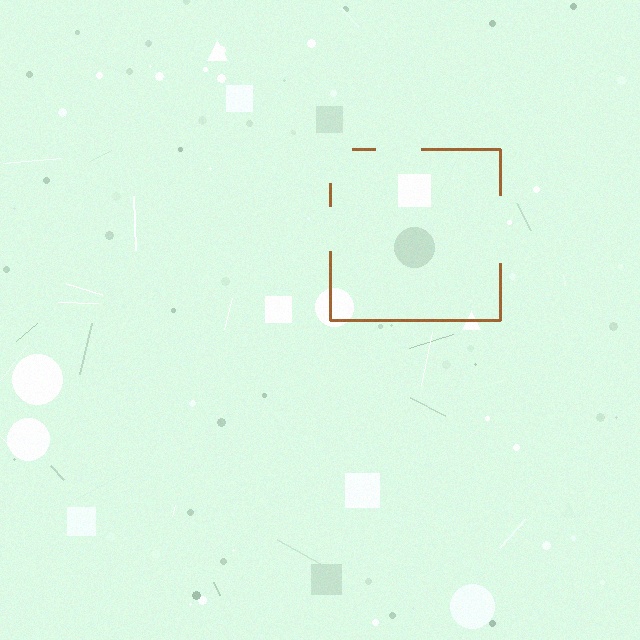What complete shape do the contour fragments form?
The contour fragments form a square.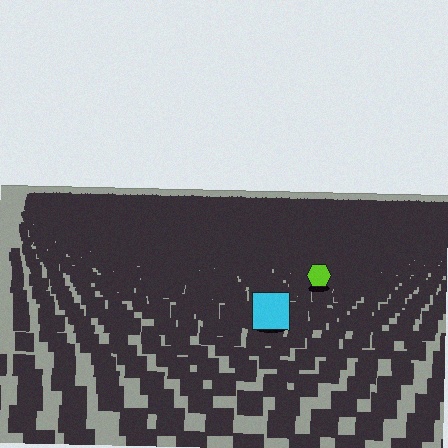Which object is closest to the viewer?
The cyan square is closest. The texture marks near it are larger and more spread out.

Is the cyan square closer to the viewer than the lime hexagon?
Yes. The cyan square is closer — you can tell from the texture gradient: the ground texture is coarser near it.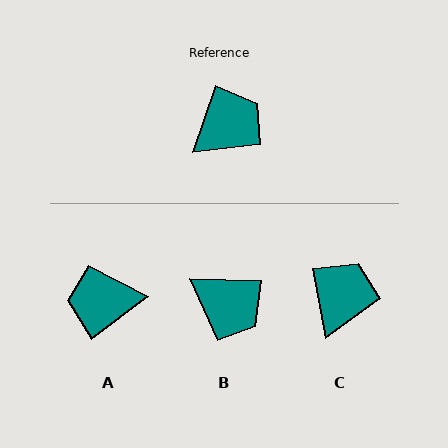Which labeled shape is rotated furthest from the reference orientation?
A, about 146 degrees away.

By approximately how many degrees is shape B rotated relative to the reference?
Approximately 73 degrees clockwise.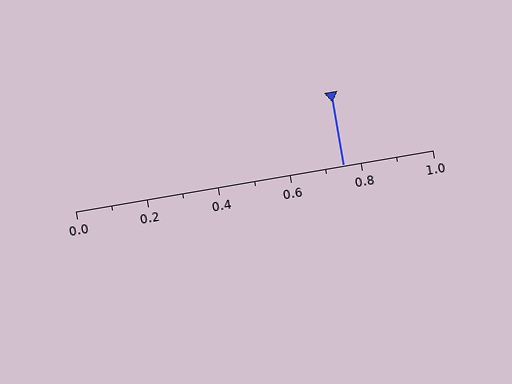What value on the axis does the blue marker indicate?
The marker indicates approximately 0.75.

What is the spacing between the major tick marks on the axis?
The major ticks are spaced 0.2 apart.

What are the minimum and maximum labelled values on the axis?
The axis runs from 0.0 to 1.0.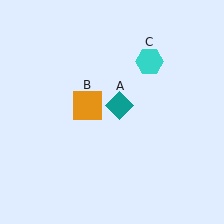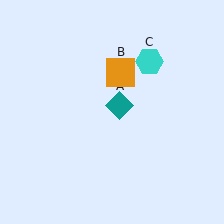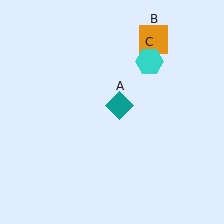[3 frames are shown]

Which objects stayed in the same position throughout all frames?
Teal diamond (object A) and cyan hexagon (object C) remained stationary.